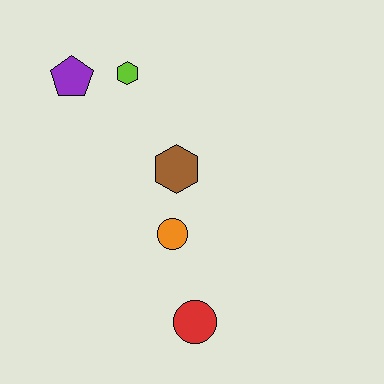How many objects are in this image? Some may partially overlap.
There are 5 objects.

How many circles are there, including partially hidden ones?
There are 2 circles.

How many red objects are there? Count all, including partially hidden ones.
There is 1 red object.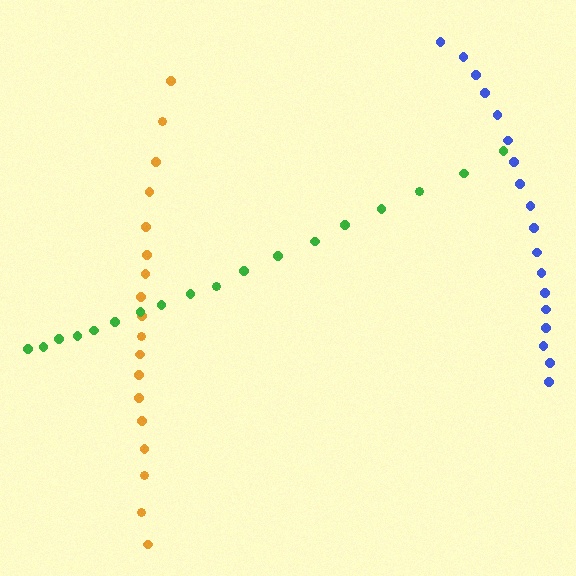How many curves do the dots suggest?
There are 3 distinct paths.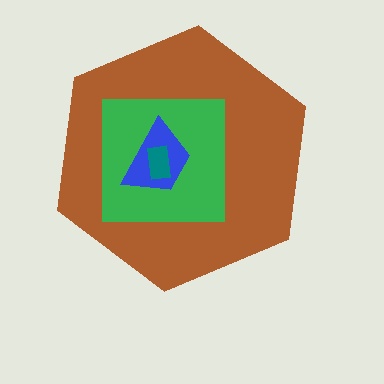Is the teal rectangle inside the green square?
Yes.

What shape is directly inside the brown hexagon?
The green square.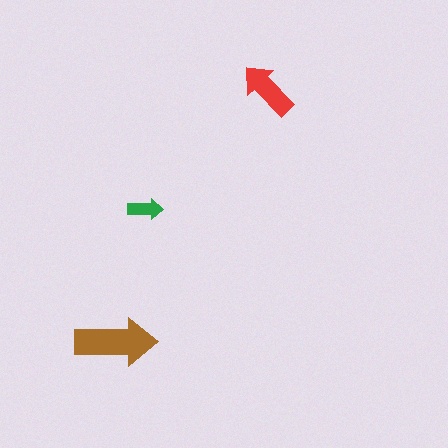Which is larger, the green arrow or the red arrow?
The red one.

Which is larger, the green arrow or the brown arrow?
The brown one.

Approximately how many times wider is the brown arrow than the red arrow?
About 1.5 times wider.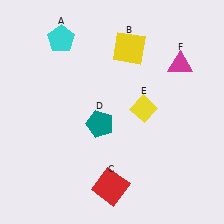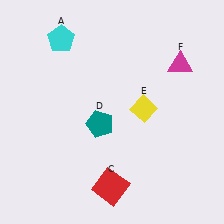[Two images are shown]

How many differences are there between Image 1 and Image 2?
There is 1 difference between the two images.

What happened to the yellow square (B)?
The yellow square (B) was removed in Image 2. It was in the top-right area of Image 1.